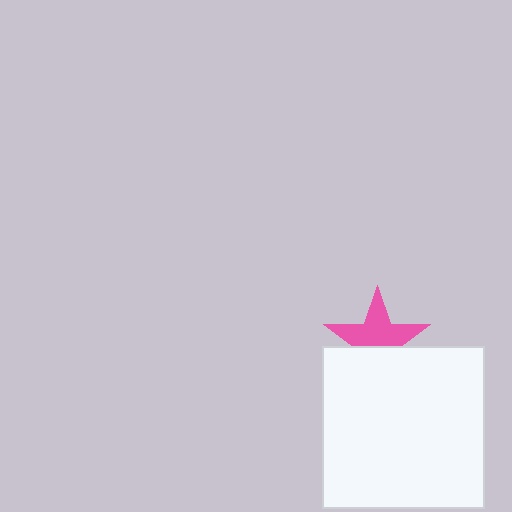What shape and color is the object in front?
The object in front is a white square.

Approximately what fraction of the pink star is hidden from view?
Roughly 40% of the pink star is hidden behind the white square.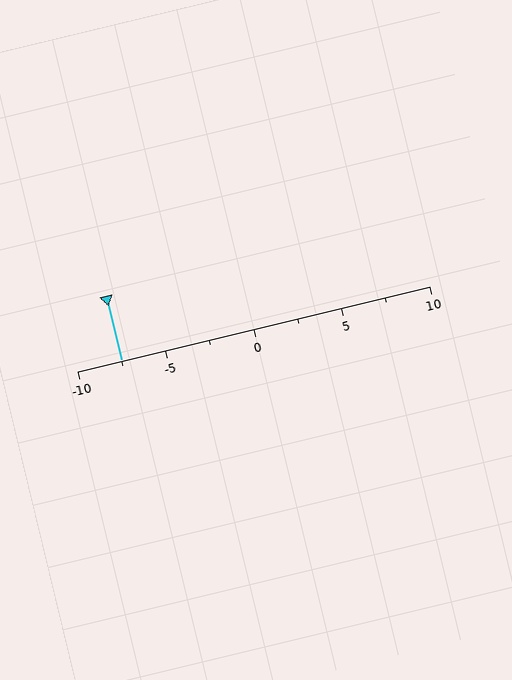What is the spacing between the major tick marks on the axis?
The major ticks are spaced 5 apart.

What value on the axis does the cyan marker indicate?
The marker indicates approximately -7.5.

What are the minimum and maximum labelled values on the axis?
The axis runs from -10 to 10.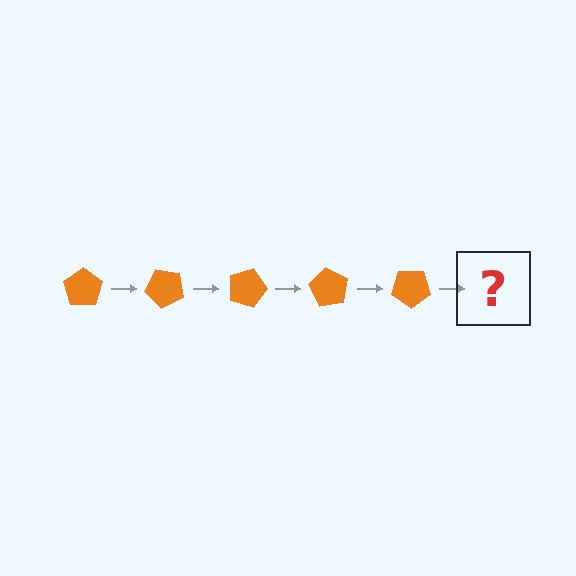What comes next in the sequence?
The next element should be an orange pentagon rotated 225 degrees.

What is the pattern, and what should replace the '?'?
The pattern is that the pentagon rotates 45 degrees each step. The '?' should be an orange pentagon rotated 225 degrees.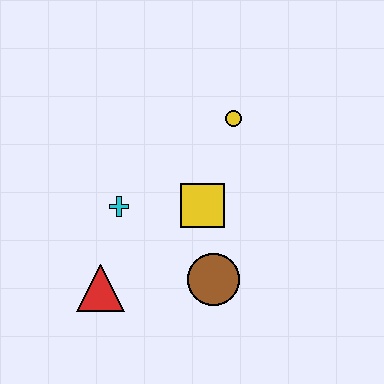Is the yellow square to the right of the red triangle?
Yes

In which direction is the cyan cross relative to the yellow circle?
The cyan cross is to the left of the yellow circle.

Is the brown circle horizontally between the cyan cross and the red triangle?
No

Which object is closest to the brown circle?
The yellow square is closest to the brown circle.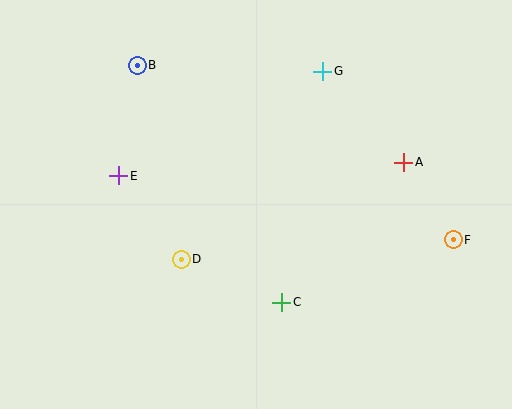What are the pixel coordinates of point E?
Point E is at (119, 176).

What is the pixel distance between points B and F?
The distance between B and F is 361 pixels.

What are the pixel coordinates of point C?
Point C is at (282, 302).